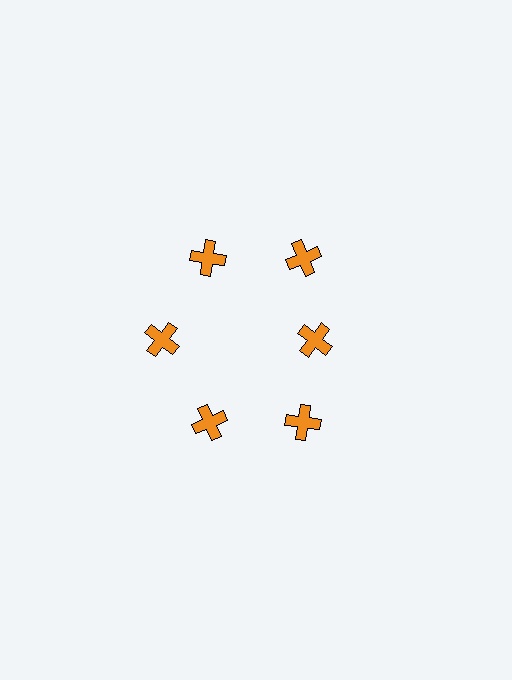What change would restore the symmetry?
The symmetry would be restored by moving it outward, back onto the ring so that all 6 crosses sit at equal angles and equal distance from the center.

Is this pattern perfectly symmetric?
No. The 6 orange crosses are arranged in a ring, but one element near the 3 o'clock position is pulled inward toward the center, breaking the 6-fold rotational symmetry.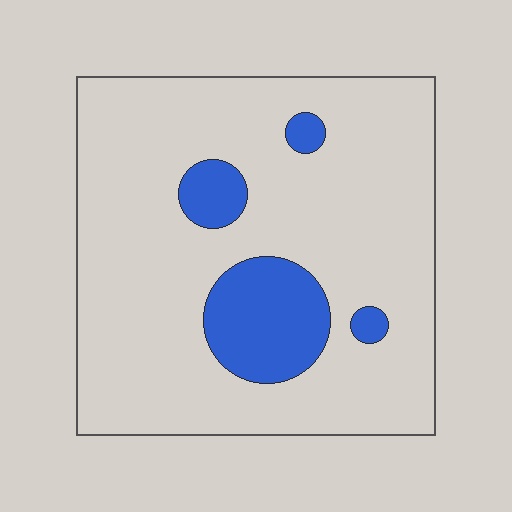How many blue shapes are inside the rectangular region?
4.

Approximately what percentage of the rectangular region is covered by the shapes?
Approximately 15%.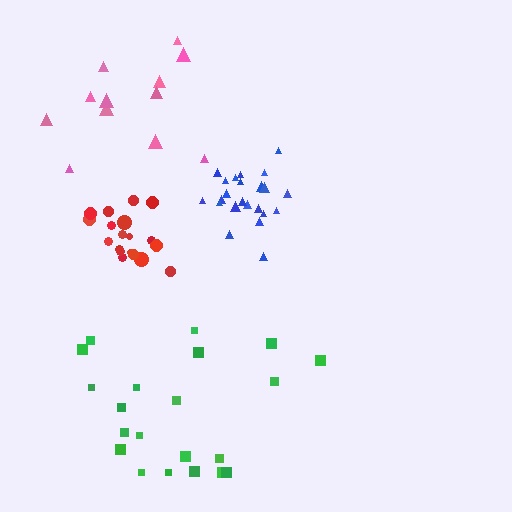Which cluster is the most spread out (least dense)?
Pink.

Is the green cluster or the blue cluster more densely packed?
Blue.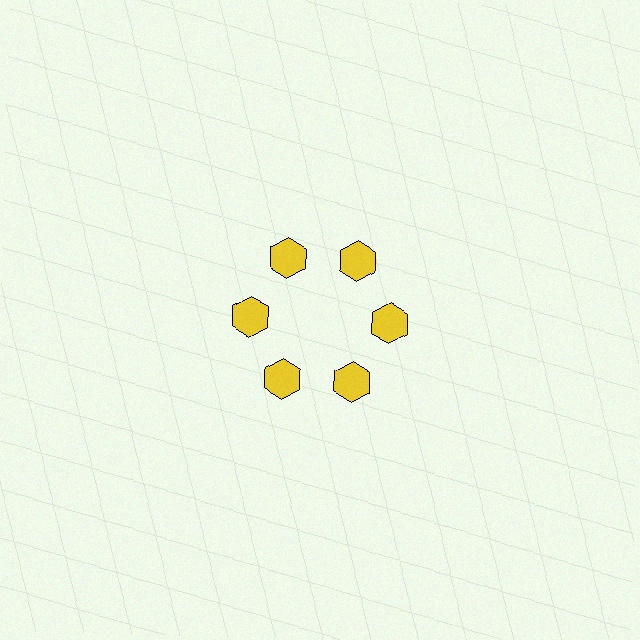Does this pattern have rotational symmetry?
Yes, this pattern has 6-fold rotational symmetry. It looks the same after rotating 60 degrees around the center.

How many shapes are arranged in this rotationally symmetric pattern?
There are 6 shapes, arranged in 6 groups of 1.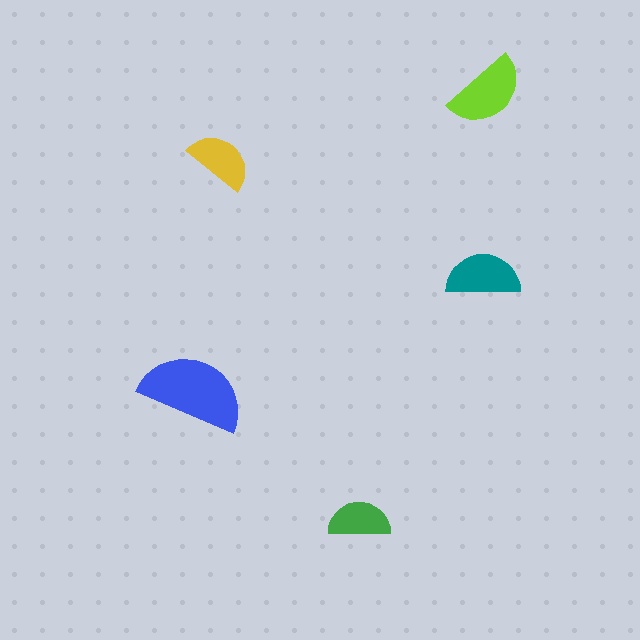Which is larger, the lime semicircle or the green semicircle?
The lime one.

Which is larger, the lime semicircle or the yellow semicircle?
The lime one.